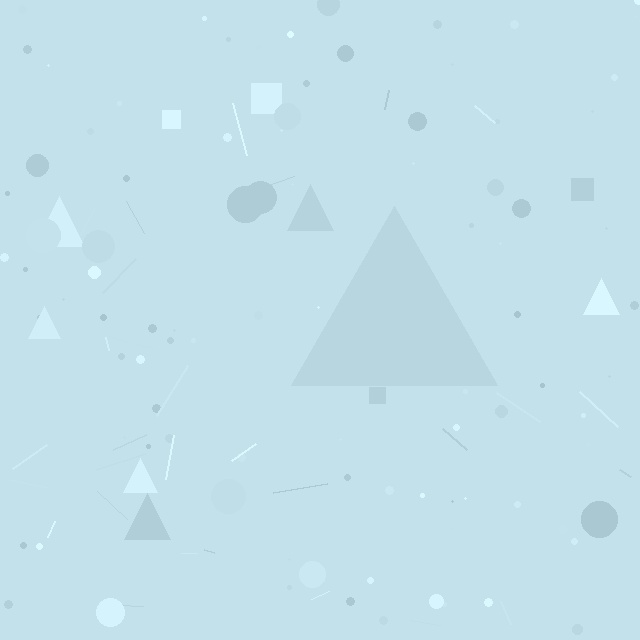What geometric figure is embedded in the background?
A triangle is embedded in the background.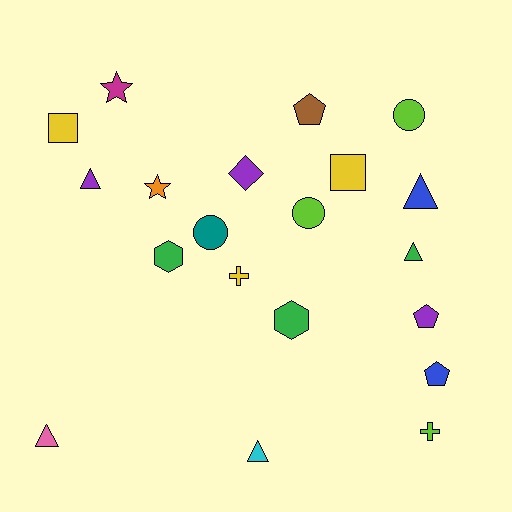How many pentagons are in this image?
There are 3 pentagons.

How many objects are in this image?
There are 20 objects.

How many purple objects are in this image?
There are 3 purple objects.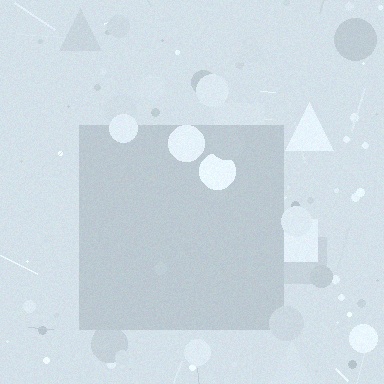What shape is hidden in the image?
A square is hidden in the image.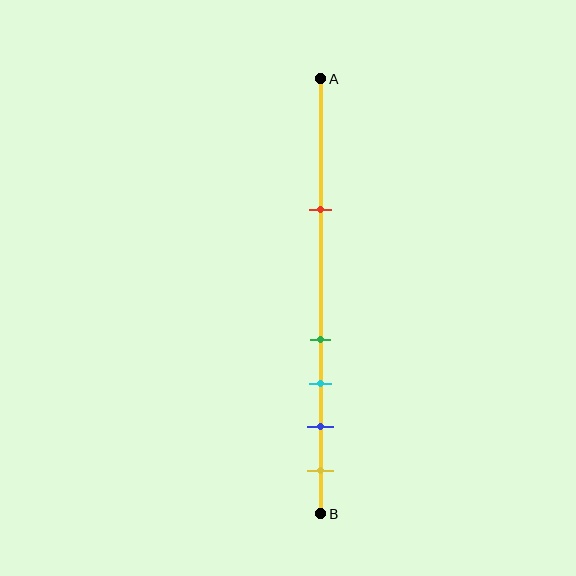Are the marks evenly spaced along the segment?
No, the marks are not evenly spaced.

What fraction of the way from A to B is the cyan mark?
The cyan mark is approximately 70% (0.7) of the way from A to B.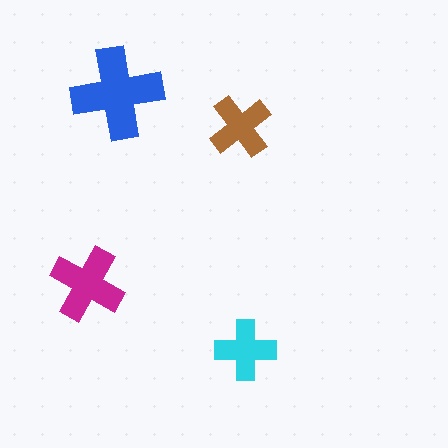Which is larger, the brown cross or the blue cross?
The blue one.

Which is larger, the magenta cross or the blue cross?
The blue one.